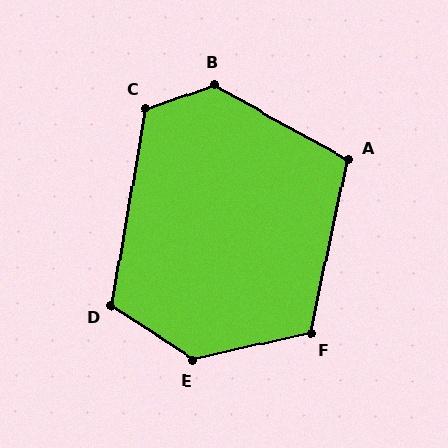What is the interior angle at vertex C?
Approximately 119 degrees (obtuse).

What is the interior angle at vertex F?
Approximately 115 degrees (obtuse).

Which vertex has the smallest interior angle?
A, at approximately 107 degrees.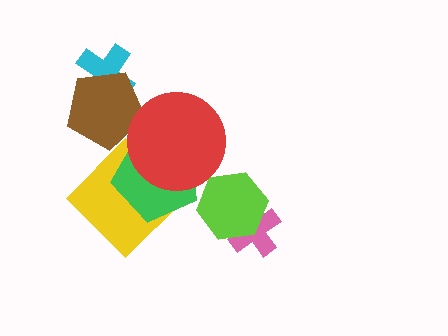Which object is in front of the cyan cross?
The brown pentagon is in front of the cyan cross.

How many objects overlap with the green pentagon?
2 objects overlap with the green pentagon.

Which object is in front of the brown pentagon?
The red circle is in front of the brown pentagon.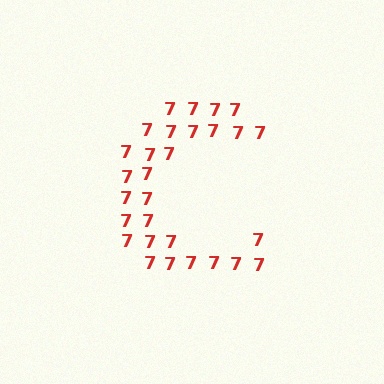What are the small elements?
The small elements are digit 7's.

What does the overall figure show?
The overall figure shows the letter C.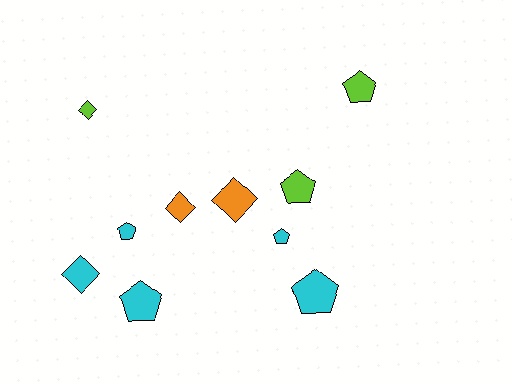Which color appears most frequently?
Cyan, with 5 objects.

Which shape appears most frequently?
Pentagon, with 6 objects.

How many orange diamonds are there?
There are 2 orange diamonds.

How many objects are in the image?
There are 10 objects.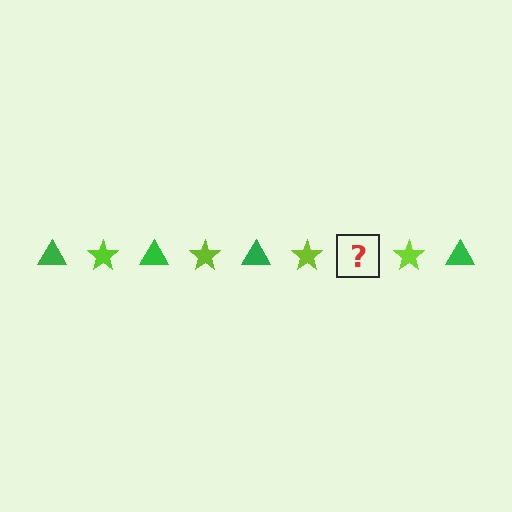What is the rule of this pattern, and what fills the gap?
The rule is that the pattern alternates between green triangle and lime star. The gap should be filled with a green triangle.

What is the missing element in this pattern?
The missing element is a green triangle.